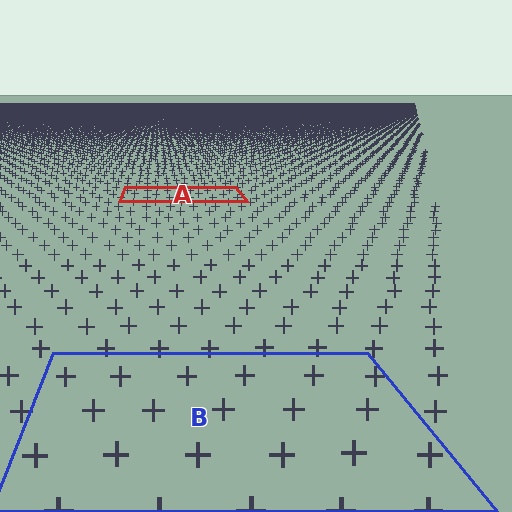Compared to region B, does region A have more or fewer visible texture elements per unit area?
Region A has more texture elements per unit area — they are packed more densely because it is farther away.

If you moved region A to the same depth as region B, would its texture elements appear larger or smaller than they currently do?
They would appear larger. At a closer depth, the same texture elements are projected at a bigger on-screen size.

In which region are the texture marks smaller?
The texture marks are smaller in region A, because it is farther away.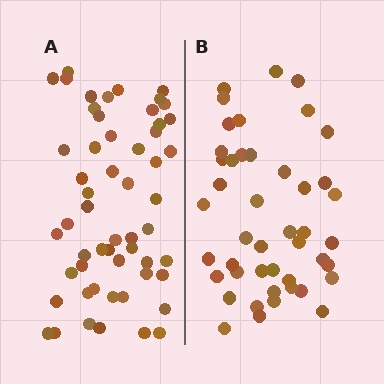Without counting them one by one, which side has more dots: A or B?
Region A (the left region) has more dots.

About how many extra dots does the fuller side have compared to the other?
Region A has roughly 10 or so more dots than region B.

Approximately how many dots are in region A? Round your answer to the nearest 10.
About 60 dots. (The exact count is 55, which rounds to 60.)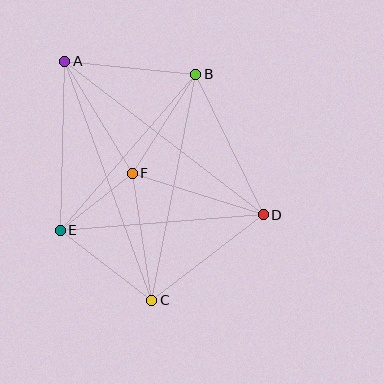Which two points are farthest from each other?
Points A and C are farthest from each other.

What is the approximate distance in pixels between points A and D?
The distance between A and D is approximately 251 pixels.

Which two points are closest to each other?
Points E and F are closest to each other.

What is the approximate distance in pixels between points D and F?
The distance between D and F is approximately 137 pixels.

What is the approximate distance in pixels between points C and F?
The distance between C and F is approximately 129 pixels.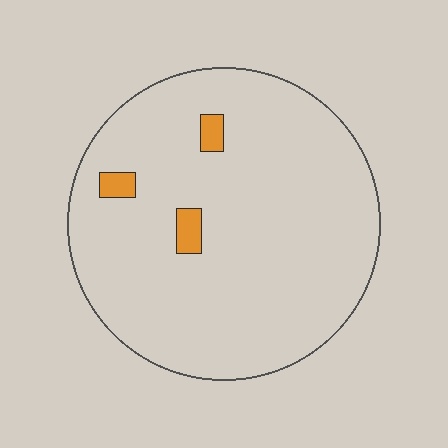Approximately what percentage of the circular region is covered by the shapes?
Approximately 5%.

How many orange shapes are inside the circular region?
3.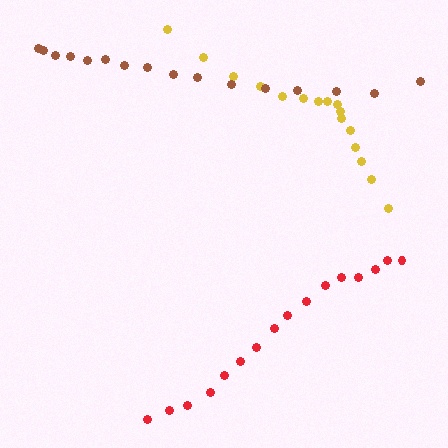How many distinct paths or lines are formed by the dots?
There are 3 distinct paths.